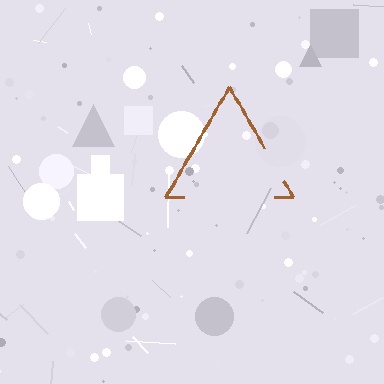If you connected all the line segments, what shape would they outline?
They would outline a triangle.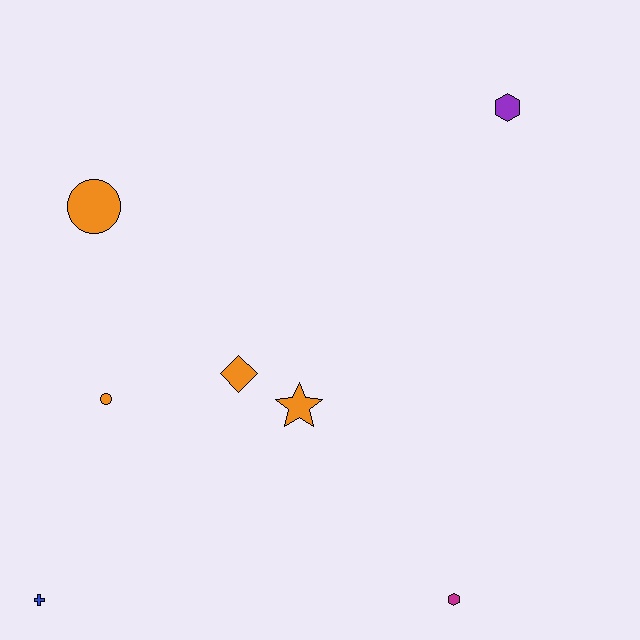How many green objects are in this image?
There are no green objects.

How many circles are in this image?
There are 2 circles.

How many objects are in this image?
There are 7 objects.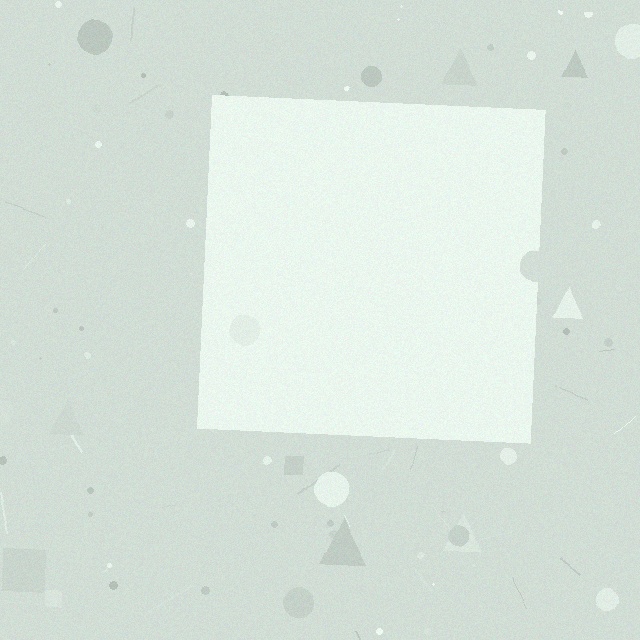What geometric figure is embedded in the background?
A square is embedded in the background.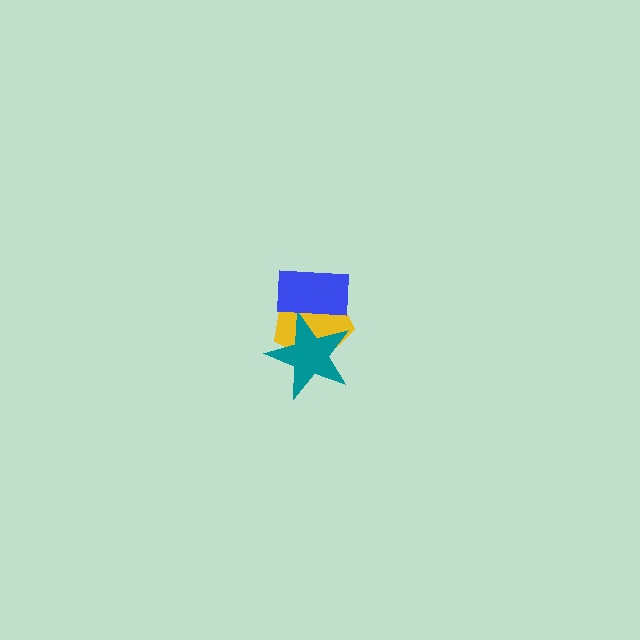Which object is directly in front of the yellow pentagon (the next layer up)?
The teal star is directly in front of the yellow pentagon.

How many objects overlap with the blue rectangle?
2 objects overlap with the blue rectangle.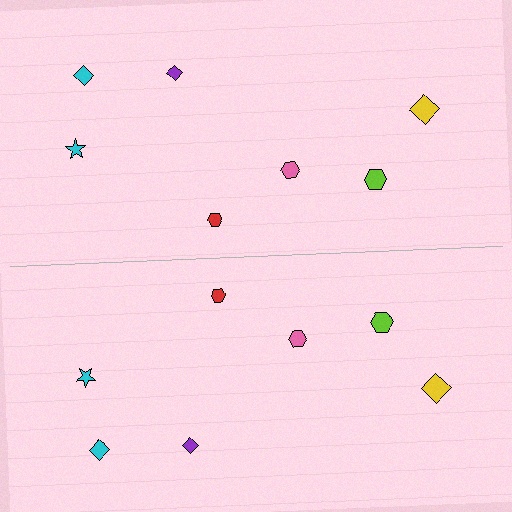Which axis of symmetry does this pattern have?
The pattern has a horizontal axis of symmetry running through the center of the image.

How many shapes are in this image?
There are 14 shapes in this image.